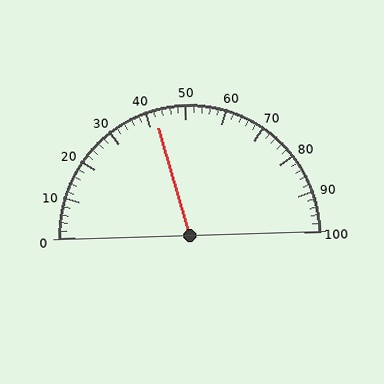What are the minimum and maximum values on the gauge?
The gauge ranges from 0 to 100.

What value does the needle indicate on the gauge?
The needle indicates approximately 42.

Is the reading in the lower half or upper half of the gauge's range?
The reading is in the lower half of the range (0 to 100).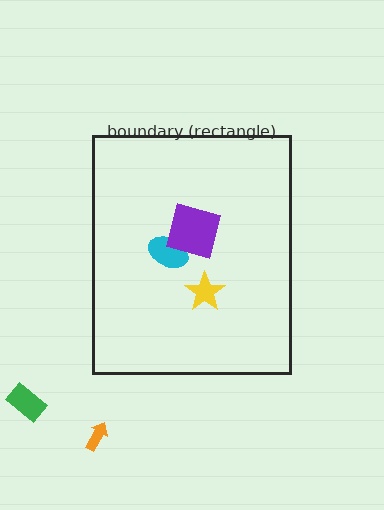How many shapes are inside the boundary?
3 inside, 2 outside.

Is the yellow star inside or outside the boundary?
Inside.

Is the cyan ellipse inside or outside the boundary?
Inside.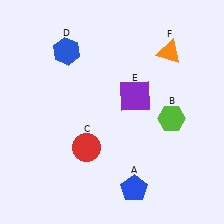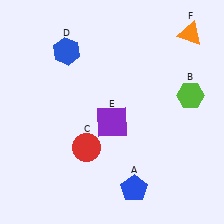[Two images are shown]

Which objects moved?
The objects that moved are: the lime hexagon (B), the purple square (E), the orange triangle (F).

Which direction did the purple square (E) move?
The purple square (E) moved down.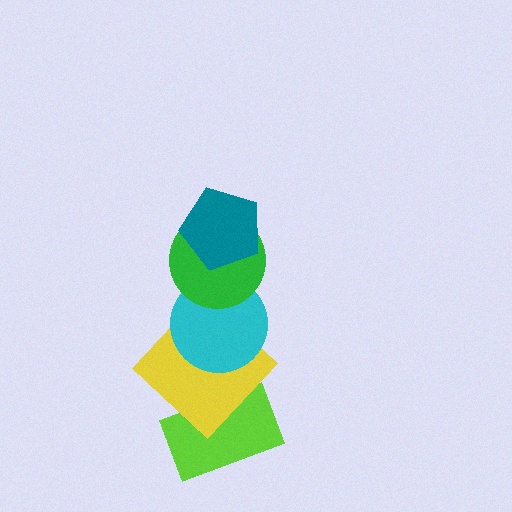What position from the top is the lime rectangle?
The lime rectangle is 5th from the top.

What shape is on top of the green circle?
The teal pentagon is on top of the green circle.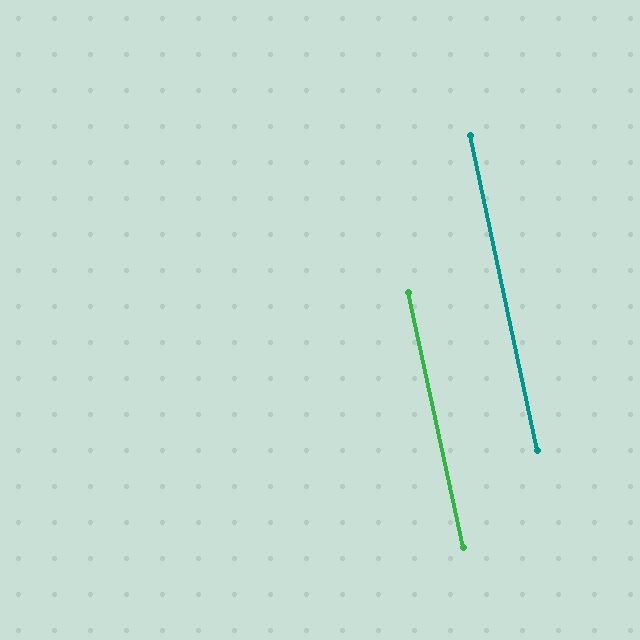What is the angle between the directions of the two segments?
Approximately 0 degrees.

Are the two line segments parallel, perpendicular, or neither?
Parallel — their directions differ by only 0.2°.